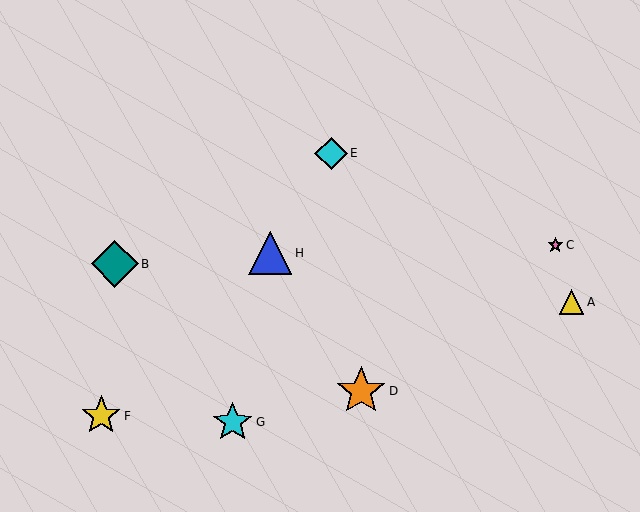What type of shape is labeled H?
Shape H is a blue triangle.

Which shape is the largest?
The orange star (labeled D) is the largest.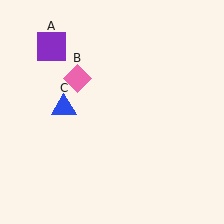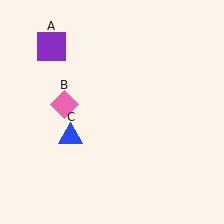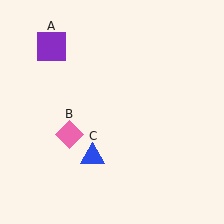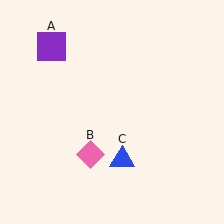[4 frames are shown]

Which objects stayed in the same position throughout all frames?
Purple square (object A) remained stationary.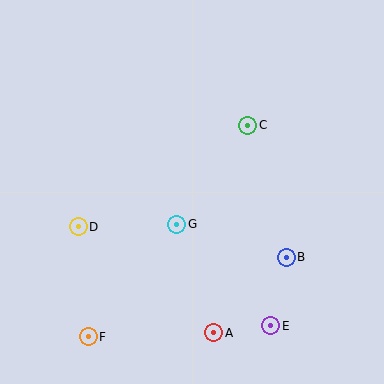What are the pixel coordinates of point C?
Point C is at (248, 125).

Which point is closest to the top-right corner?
Point C is closest to the top-right corner.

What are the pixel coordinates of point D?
Point D is at (78, 227).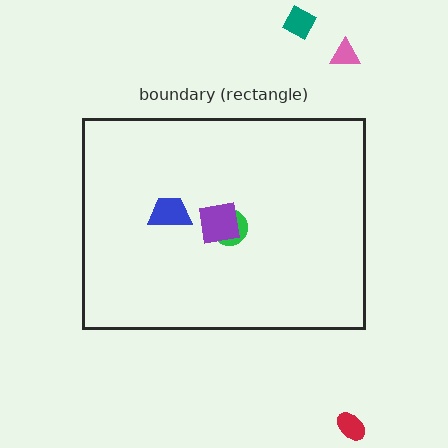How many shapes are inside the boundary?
3 inside, 3 outside.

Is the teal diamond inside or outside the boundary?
Outside.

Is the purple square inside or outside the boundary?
Inside.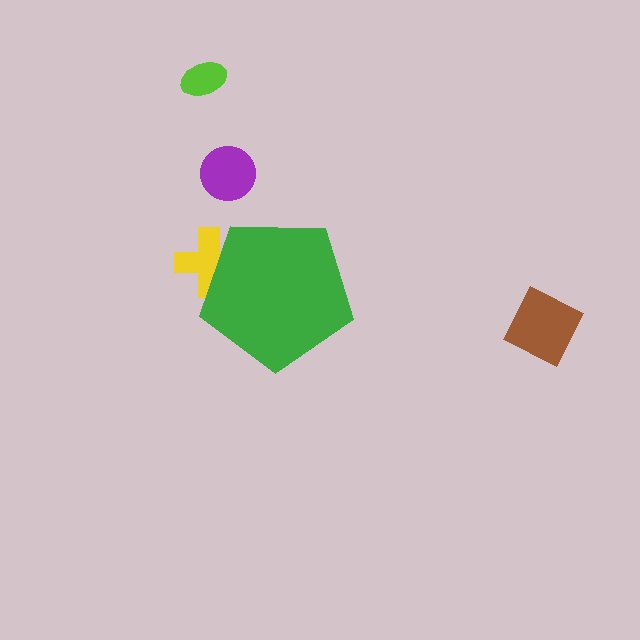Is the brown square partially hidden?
No, the brown square is fully visible.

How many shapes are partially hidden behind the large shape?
1 shape is partially hidden.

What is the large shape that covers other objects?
A green pentagon.